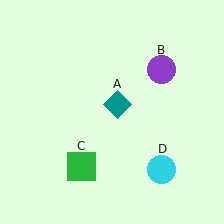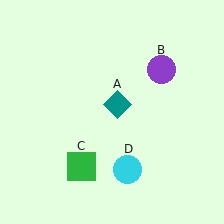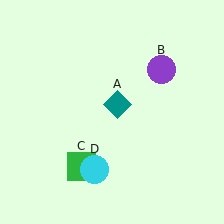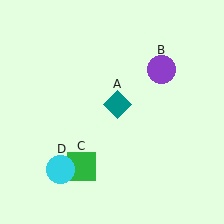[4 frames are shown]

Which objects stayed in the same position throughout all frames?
Teal diamond (object A) and purple circle (object B) and green square (object C) remained stationary.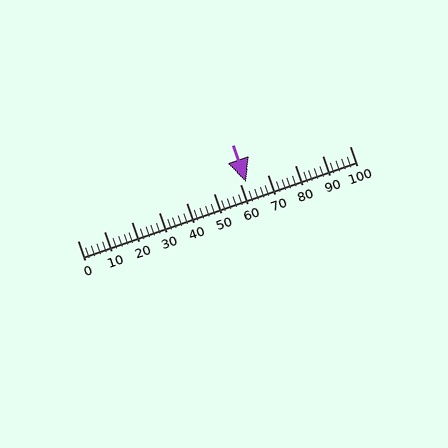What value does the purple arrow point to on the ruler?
The purple arrow points to approximately 62.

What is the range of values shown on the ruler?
The ruler shows values from 0 to 100.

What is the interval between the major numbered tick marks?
The major tick marks are spaced 10 units apart.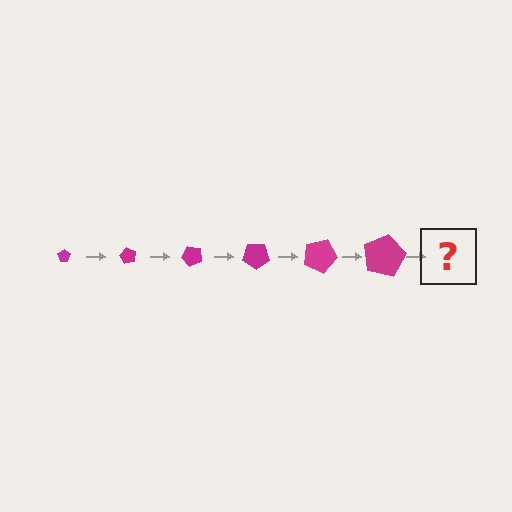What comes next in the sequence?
The next element should be a pentagon, larger than the previous one and rotated 360 degrees from the start.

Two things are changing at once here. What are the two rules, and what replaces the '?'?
The two rules are that the pentagon grows larger each step and it rotates 60 degrees each step. The '?' should be a pentagon, larger than the previous one and rotated 360 degrees from the start.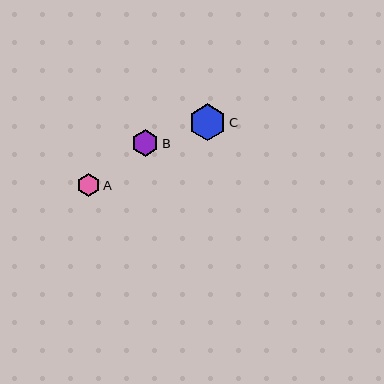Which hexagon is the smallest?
Hexagon A is the smallest with a size of approximately 23 pixels.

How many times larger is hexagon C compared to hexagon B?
Hexagon C is approximately 1.4 times the size of hexagon B.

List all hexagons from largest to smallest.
From largest to smallest: C, B, A.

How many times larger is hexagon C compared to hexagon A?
Hexagon C is approximately 1.6 times the size of hexagon A.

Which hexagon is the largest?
Hexagon C is the largest with a size of approximately 37 pixels.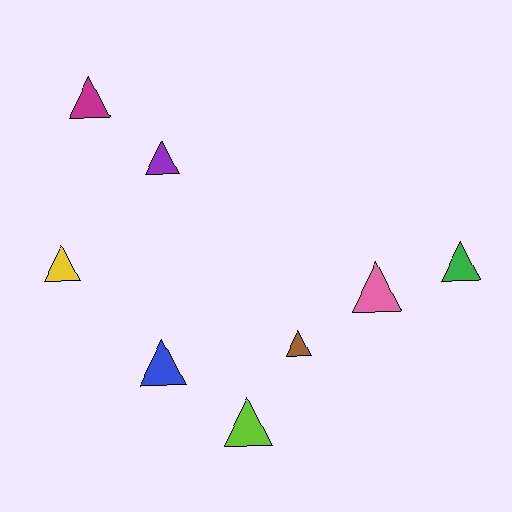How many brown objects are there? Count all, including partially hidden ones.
There is 1 brown object.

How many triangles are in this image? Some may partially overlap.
There are 8 triangles.